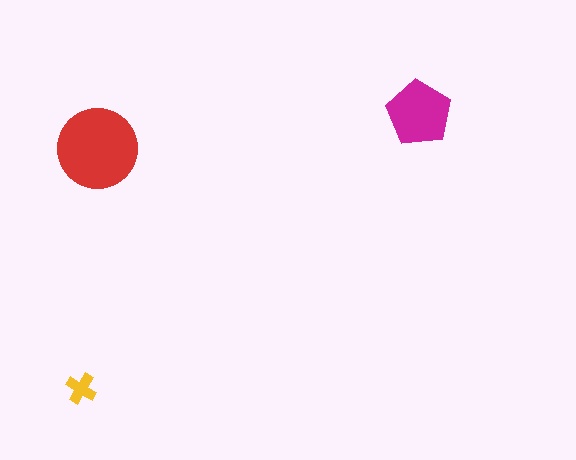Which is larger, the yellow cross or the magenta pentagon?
The magenta pentagon.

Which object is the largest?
The red circle.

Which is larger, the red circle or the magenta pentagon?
The red circle.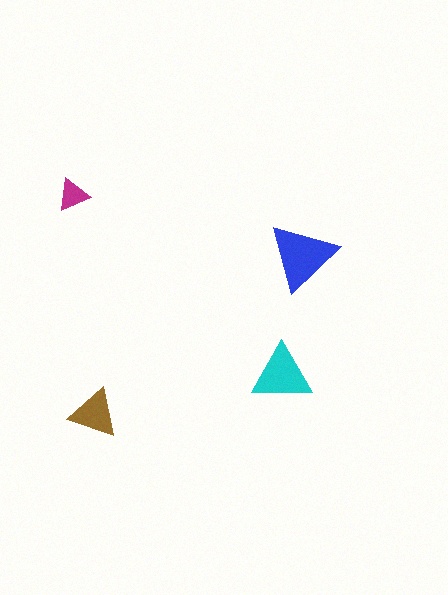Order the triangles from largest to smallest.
the blue one, the cyan one, the brown one, the magenta one.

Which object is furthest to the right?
The blue triangle is rightmost.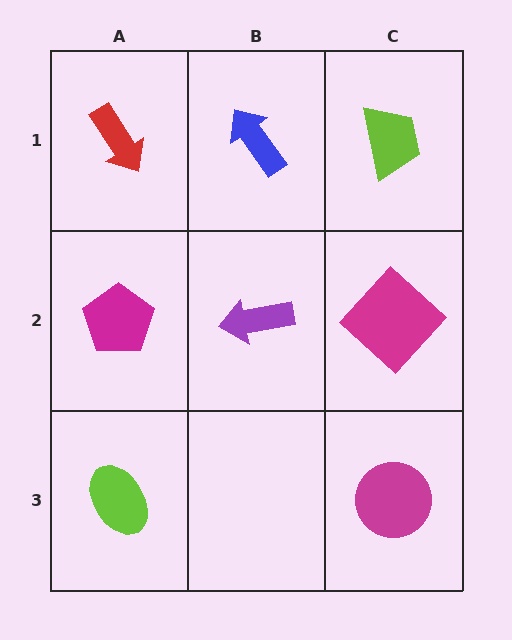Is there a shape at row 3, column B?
No, that cell is empty.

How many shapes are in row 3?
2 shapes.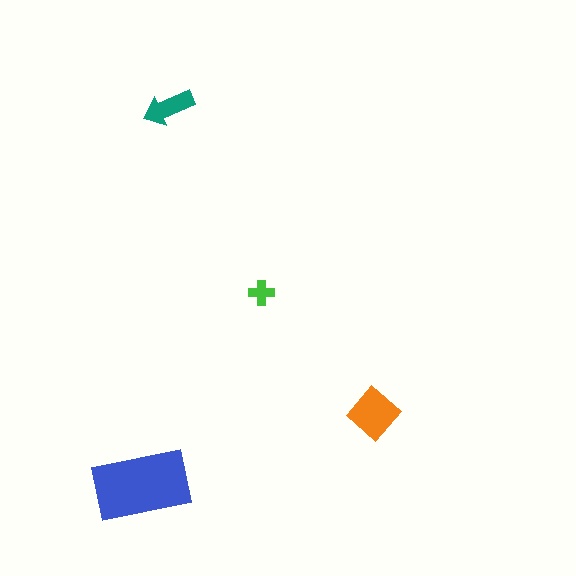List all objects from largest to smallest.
The blue rectangle, the orange diamond, the teal arrow, the green cross.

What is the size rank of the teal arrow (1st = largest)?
3rd.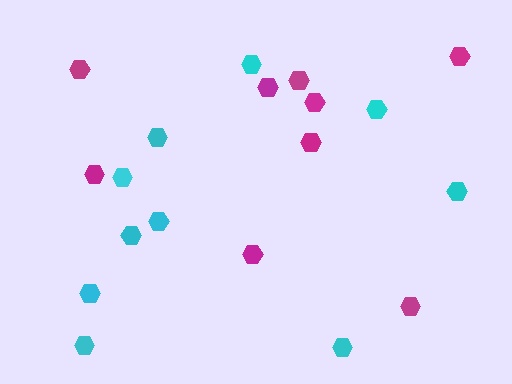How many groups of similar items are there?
There are 2 groups: one group of cyan hexagons (10) and one group of magenta hexagons (9).